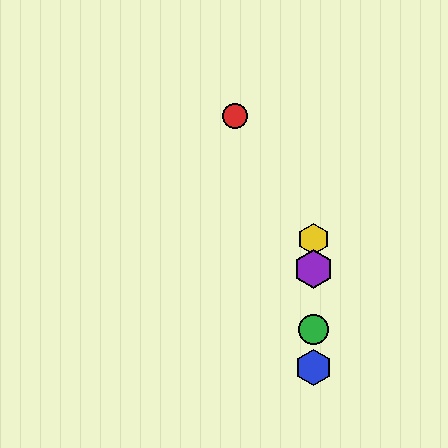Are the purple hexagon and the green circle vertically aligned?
Yes, both are at x≈313.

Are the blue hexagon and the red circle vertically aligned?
No, the blue hexagon is at x≈313 and the red circle is at x≈235.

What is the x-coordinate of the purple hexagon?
The purple hexagon is at x≈313.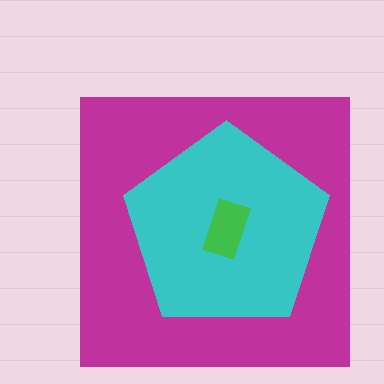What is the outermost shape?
The magenta square.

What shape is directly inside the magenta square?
The cyan pentagon.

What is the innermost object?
The green rectangle.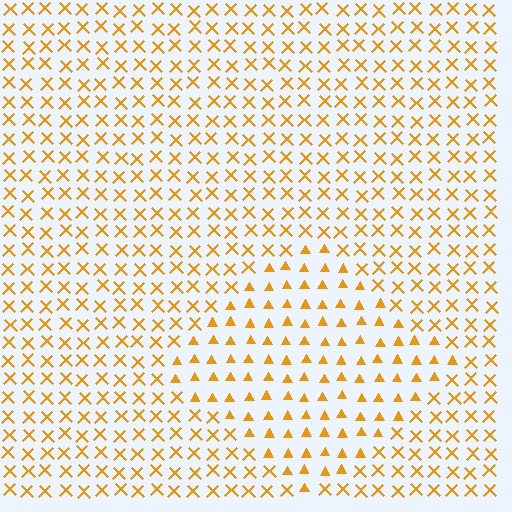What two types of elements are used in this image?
The image uses triangles inside the diamond region and X marks outside it.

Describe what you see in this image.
The image is filled with small orange elements arranged in a uniform grid. A diamond-shaped region contains triangles, while the surrounding area contains X marks. The boundary is defined purely by the change in element shape.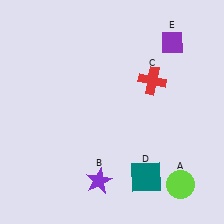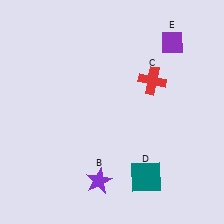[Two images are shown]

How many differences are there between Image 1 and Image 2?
There is 1 difference between the two images.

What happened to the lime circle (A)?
The lime circle (A) was removed in Image 2. It was in the bottom-right area of Image 1.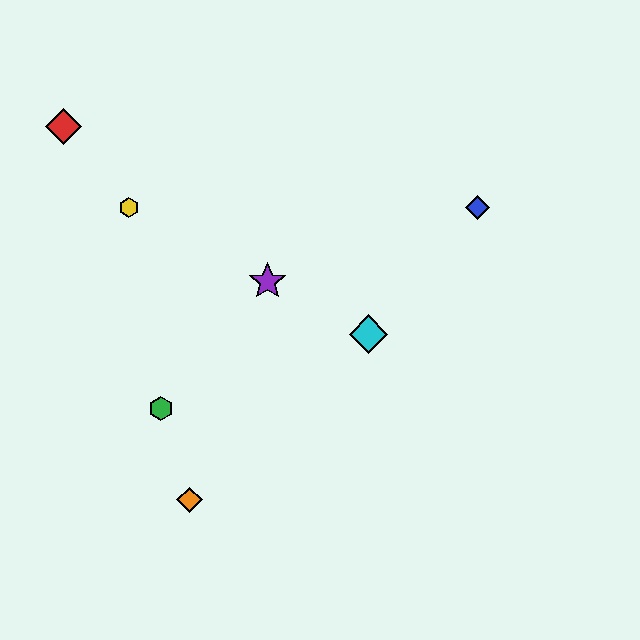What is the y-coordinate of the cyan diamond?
The cyan diamond is at y≈334.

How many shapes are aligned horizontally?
2 shapes (the blue diamond, the yellow hexagon) are aligned horizontally.